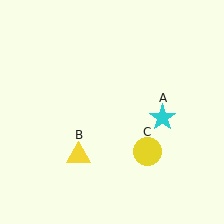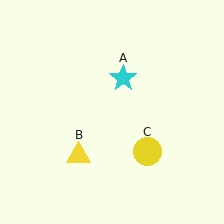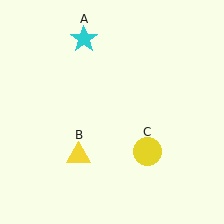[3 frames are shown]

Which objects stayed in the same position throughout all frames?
Yellow triangle (object B) and yellow circle (object C) remained stationary.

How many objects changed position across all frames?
1 object changed position: cyan star (object A).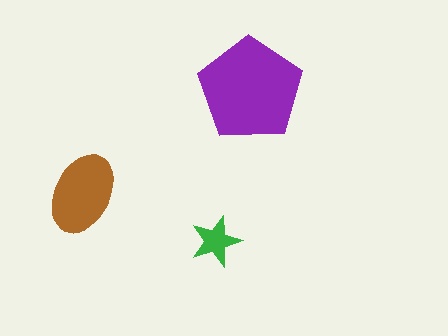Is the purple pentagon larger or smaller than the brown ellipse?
Larger.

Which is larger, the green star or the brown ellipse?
The brown ellipse.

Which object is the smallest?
The green star.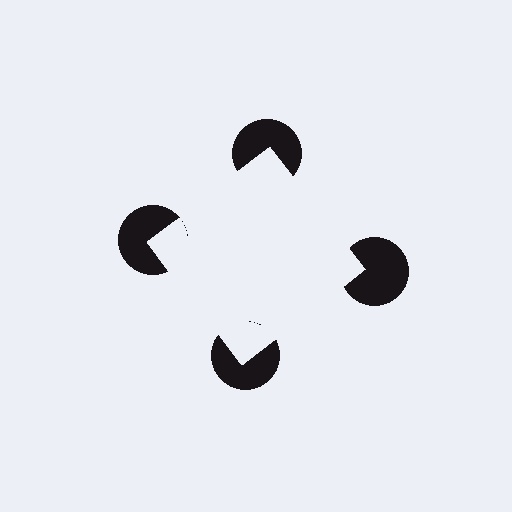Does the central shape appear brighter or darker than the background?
It typically appears slightly brighter than the background, even though no actual brightness change is drawn.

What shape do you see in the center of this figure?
An illusory square — its edges are inferred from the aligned wedge cuts in the pac-man discs, not physically drawn.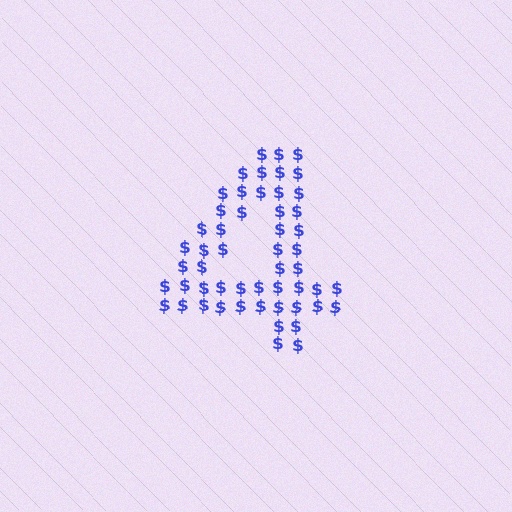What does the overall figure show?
The overall figure shows the digit 4.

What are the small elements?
The small elements are dollar signs.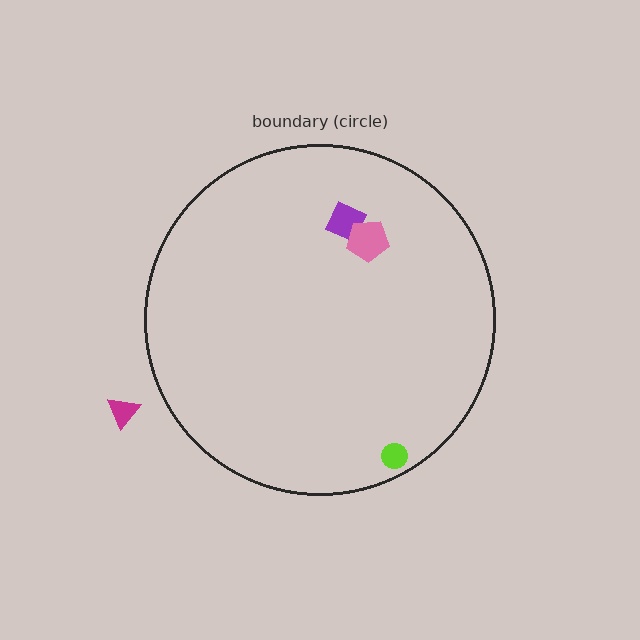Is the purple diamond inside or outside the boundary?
Inside.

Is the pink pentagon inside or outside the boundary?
Inside.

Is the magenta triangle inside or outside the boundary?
Outside.